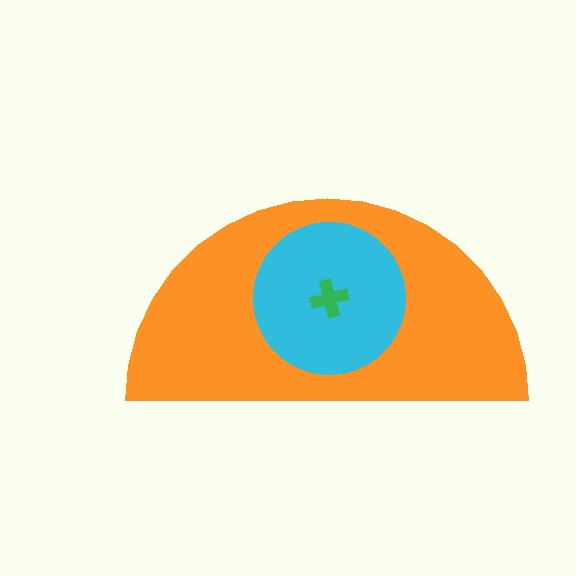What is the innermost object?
The green cross.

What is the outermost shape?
The orange semicircle.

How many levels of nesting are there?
3.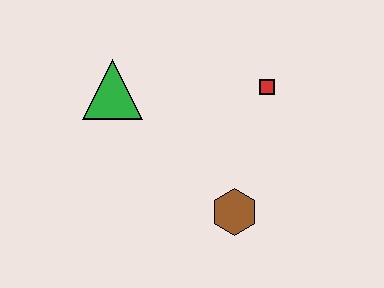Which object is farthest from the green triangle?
The brown hexagon is farthest from the green triangle.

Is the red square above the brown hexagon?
Yes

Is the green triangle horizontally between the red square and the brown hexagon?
No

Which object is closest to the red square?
The brown hexagon is closest to the red square.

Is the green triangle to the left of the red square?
Yes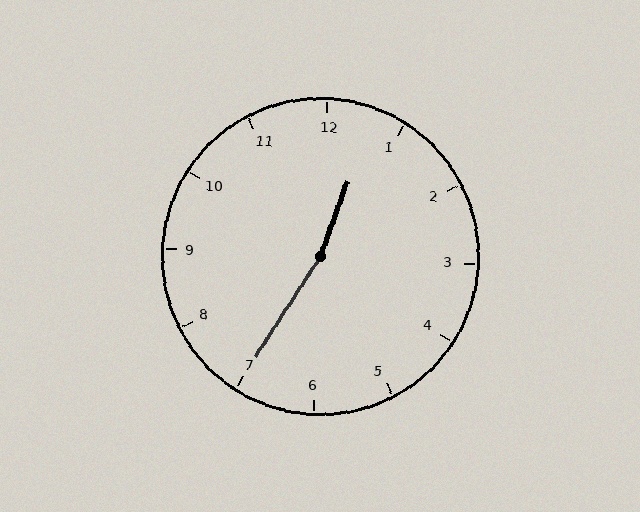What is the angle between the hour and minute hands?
Approximately 168 degrees.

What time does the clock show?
12:35.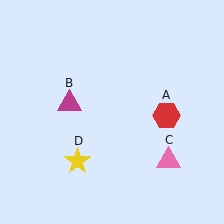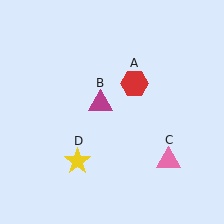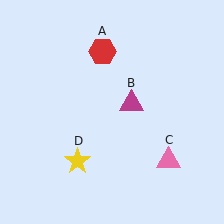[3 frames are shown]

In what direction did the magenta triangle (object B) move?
The magenta triangle (object B) moved right.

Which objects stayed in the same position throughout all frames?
Pink triangle (object C) and yellow star (object D) remained stationary.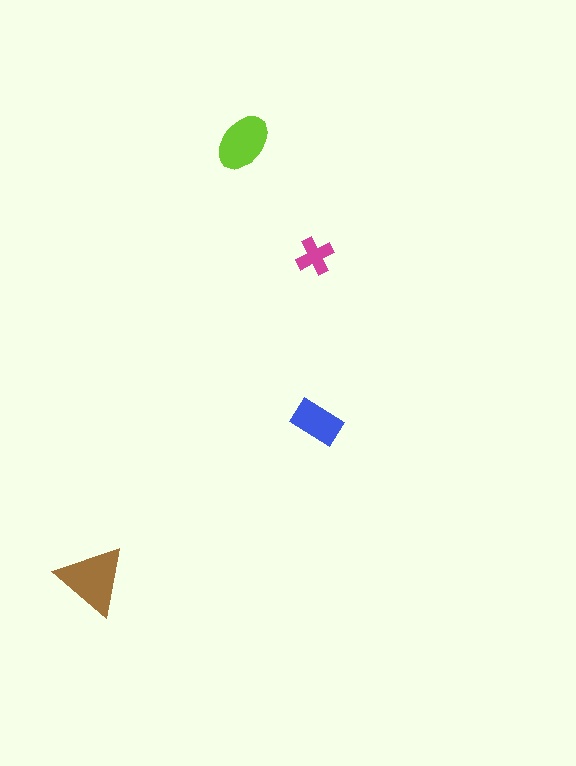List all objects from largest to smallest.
The brown triangle, the lime ellipse, the blue rectangle, the magenta cross.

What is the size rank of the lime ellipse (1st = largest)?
2nd.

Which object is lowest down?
The brown triangle is bottommost.